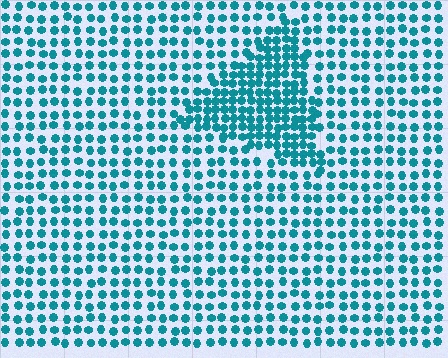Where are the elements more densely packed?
The elements are more densely packed inside the triangle boundary.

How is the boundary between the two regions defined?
The boundary is defined by a change in element density (approximately 1.9x ratio). All elements are the same color, size, and shape.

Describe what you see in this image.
The image contains small teal elements arranged at two different densities. A triangle-shaped region is visible where the elements are more densely packed than the surrounding area.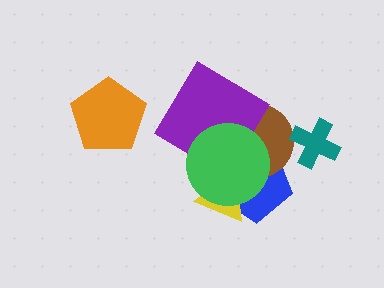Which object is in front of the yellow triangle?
The green circle is in front of the yellow triangle.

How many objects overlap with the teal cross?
0 objects overlap with the teal cross.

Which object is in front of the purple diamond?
The green circle is in front of the purple diamond.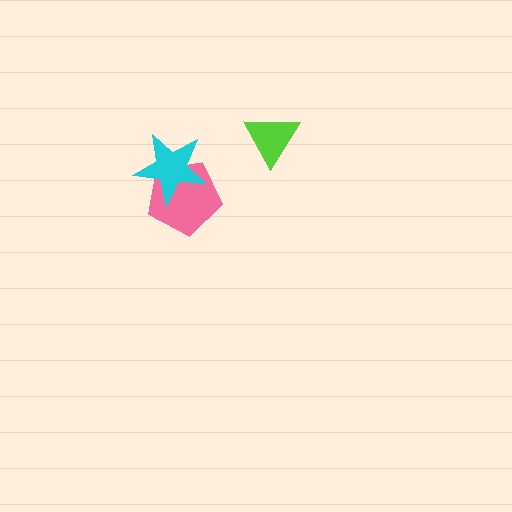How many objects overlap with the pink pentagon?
1 object overlaps with the pink pentagon.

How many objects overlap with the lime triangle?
0 objects overlap with the lime triangle.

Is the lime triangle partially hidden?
No, no other shape covers it.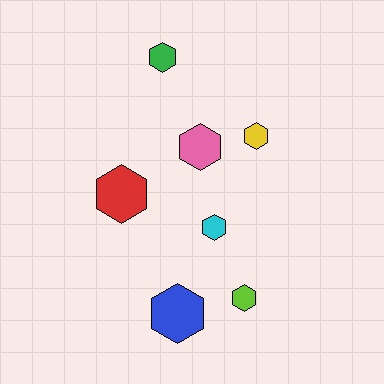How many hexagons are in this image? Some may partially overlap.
There are 7 hexagons.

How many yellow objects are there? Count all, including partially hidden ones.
There is 1 yellow object.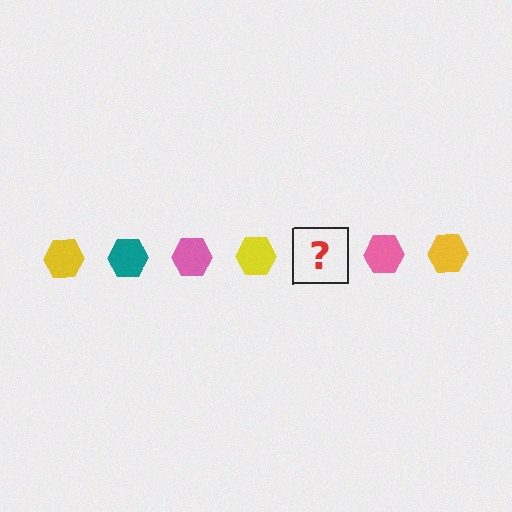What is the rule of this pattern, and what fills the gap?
The rule is that the pattern cycles through yellow, teal, pink hexagons. The gap should be filled with a teal hexagon.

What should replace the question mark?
The question mark should be replaced with a teal hexagon.